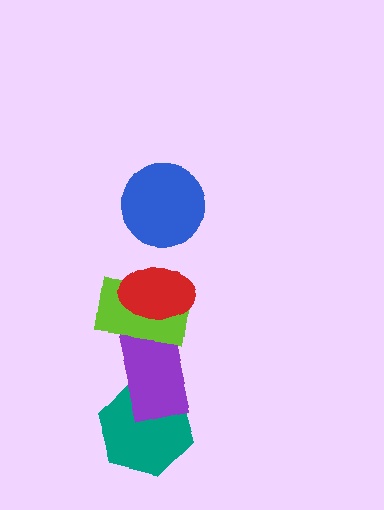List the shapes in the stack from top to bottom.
From top to bottom: the blue circle, the red ellipse, the lime rectangle, the purple rectangle, the teal hexagon.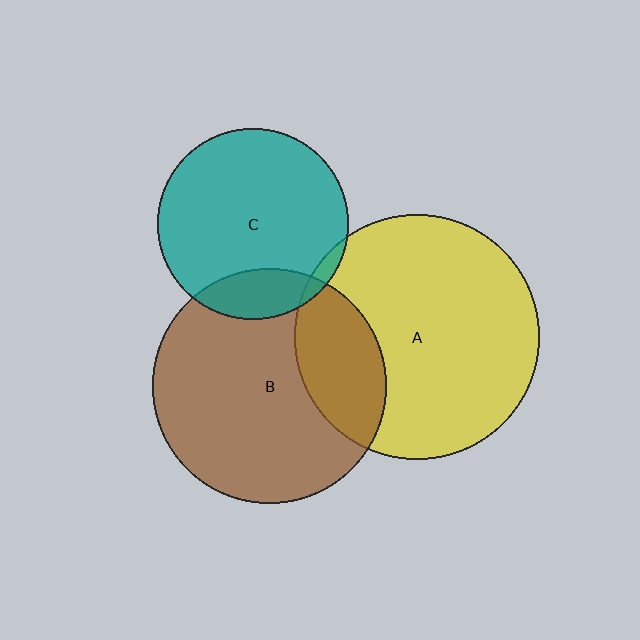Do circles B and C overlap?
Yes.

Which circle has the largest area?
Circle A (yellow).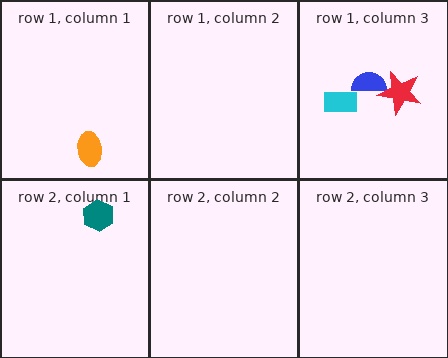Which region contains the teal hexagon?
The row 2, column 1 region.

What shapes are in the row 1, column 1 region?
The orange ellipse.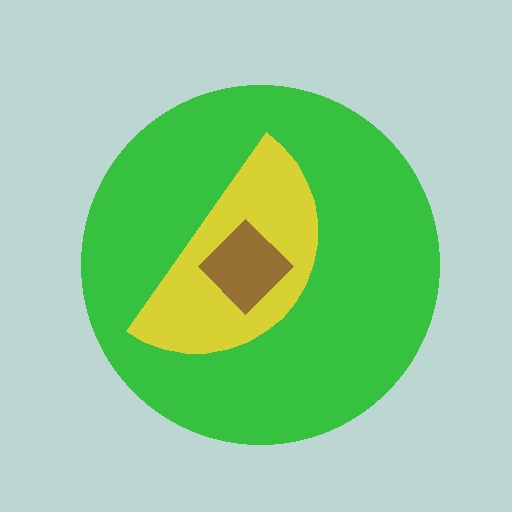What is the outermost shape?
The green circle.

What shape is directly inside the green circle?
The yellow semicircle.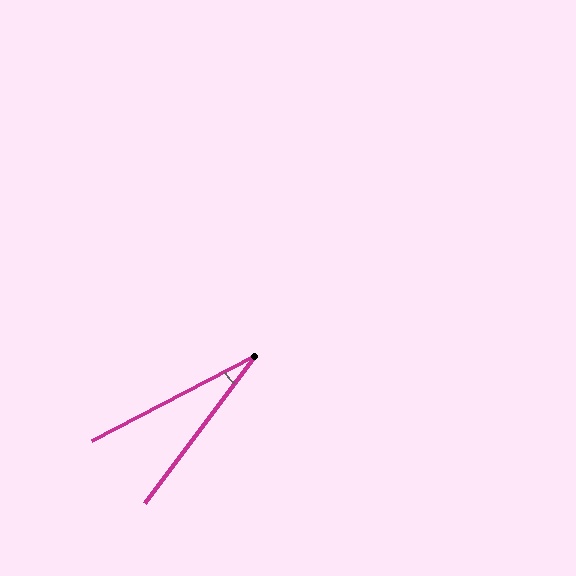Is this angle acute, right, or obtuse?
It is acute.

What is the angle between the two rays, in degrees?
Approximately 26 degrees.